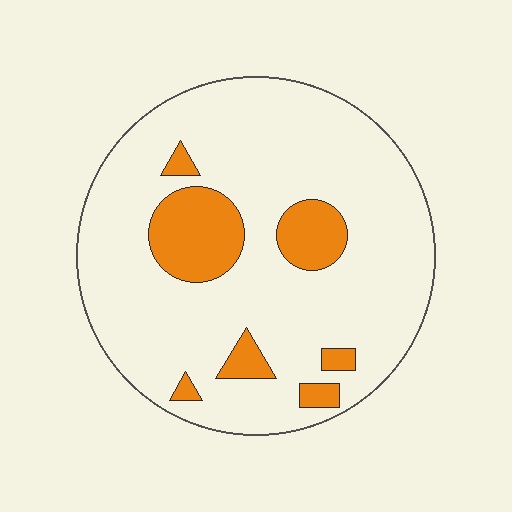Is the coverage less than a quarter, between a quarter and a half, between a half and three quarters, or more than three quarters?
Less than a quarter.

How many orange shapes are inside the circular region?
7.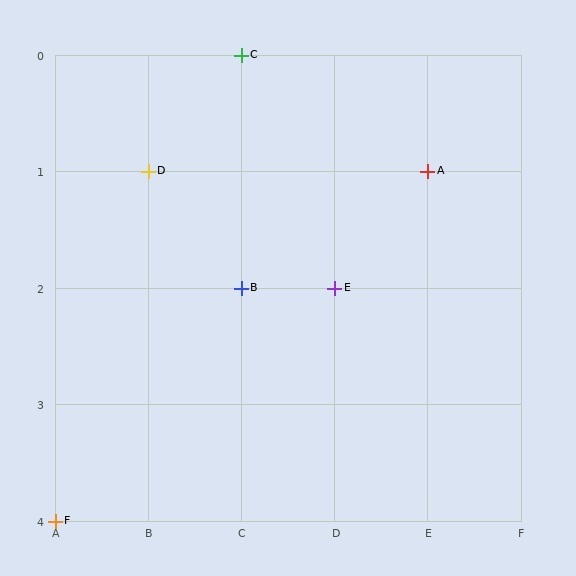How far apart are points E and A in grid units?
Points E and A are 1 column and 1 row apart (about 1.4 grid units diagonally).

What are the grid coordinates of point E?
Point E is at grid coordinates (D, 2).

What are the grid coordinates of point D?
Point D is at grid coordinates (B, 1).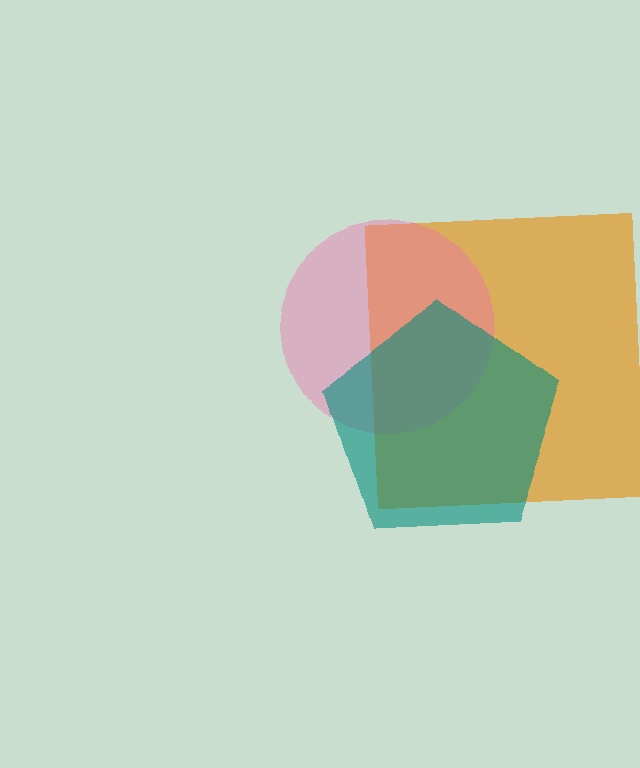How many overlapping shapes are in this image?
There are 3 overlapping shapes in the image.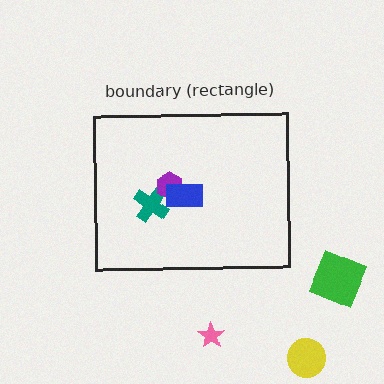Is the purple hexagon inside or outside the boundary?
Inside.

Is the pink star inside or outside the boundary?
Outside.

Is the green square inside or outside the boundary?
Outside.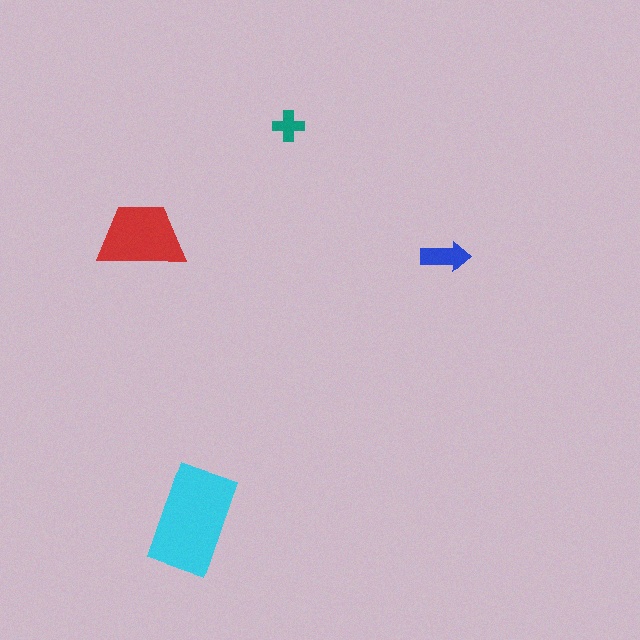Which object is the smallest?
The teal cross.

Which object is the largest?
The cyan rectangle.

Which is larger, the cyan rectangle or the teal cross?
The cyan rectangle.